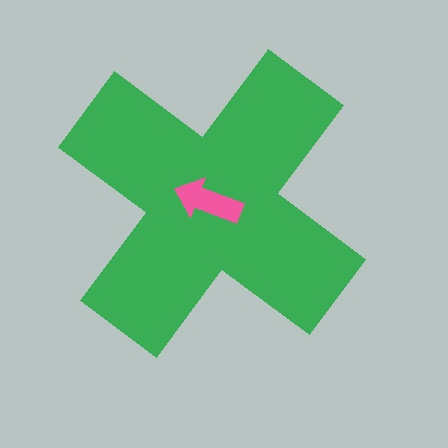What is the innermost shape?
The pink arrow.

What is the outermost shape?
The green cross.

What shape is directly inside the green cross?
The pink arrow.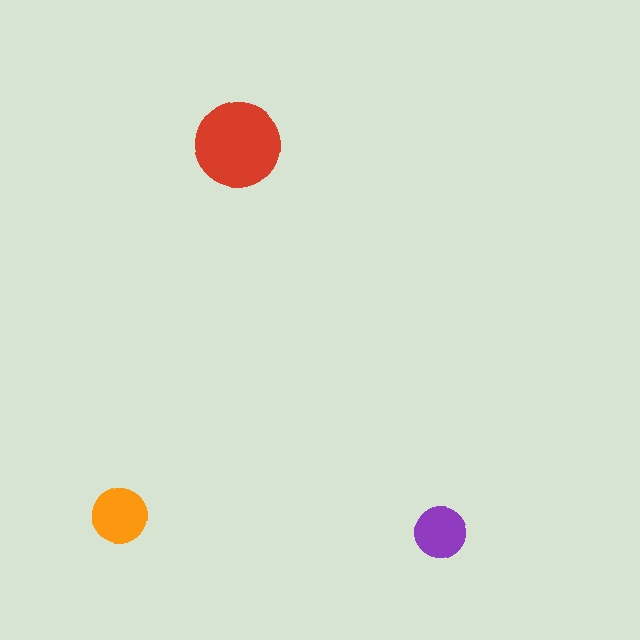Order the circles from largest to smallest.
the red one, the orange one, the purple one.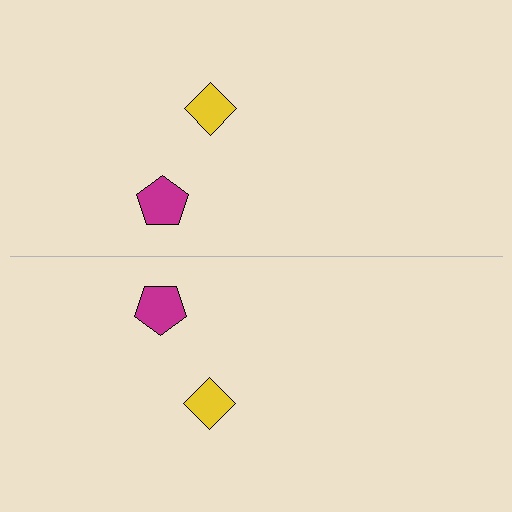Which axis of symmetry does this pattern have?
The pattern has a horizontal axis of symmetry running through the center of the image.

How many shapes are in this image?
There are 4 shapes in this image.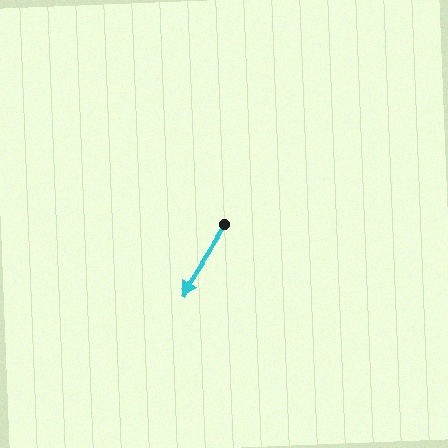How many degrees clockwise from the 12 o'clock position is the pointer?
Approximately 213 degrees.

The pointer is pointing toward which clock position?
Roughly 7 o'clock.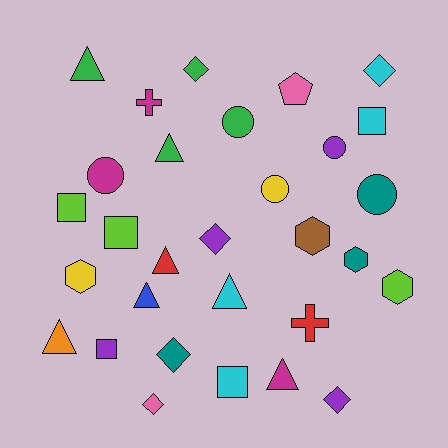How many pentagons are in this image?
There is 1 pentagon.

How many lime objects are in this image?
There are 3 lime objects.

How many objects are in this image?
There are 30 objects.